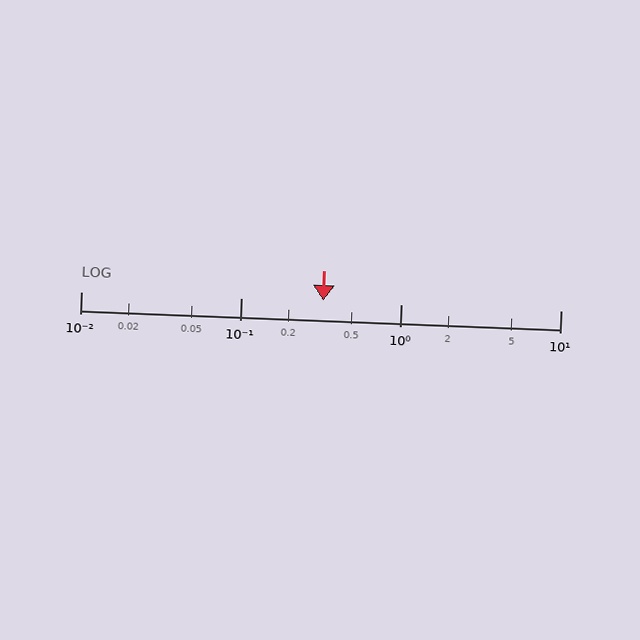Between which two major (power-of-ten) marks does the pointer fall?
The pointer is between 0.1 and 1.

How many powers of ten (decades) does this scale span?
The scale spans 3 decades, from 0.01 to 10.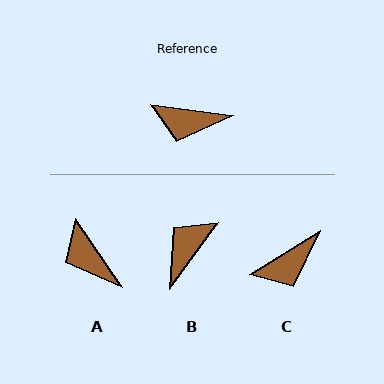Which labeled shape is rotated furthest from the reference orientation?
B, about 119 degrees away.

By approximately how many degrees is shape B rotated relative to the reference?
Approximately 119 degrees clockwise.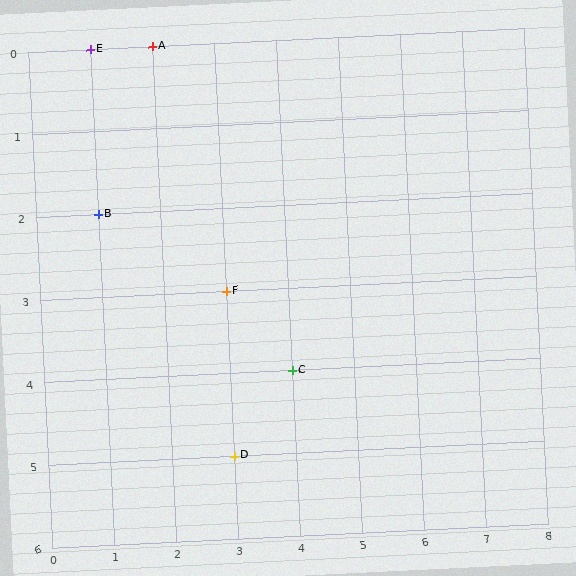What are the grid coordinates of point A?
Point A is at grid coordinates (2, 0).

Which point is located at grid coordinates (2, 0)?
Point A is at (2, 0).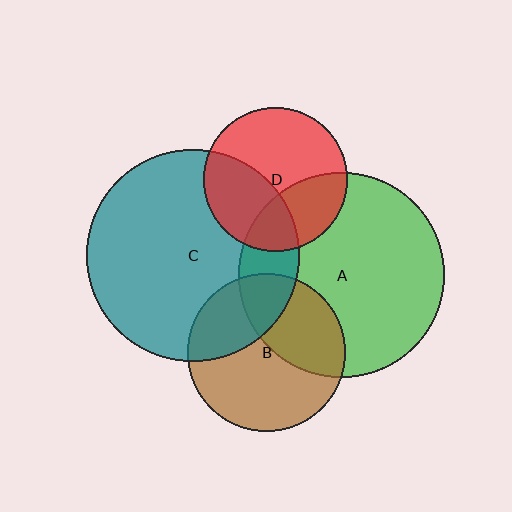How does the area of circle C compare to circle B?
Approximately 1.8 times.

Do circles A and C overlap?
Yes.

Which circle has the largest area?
Circle C (teal).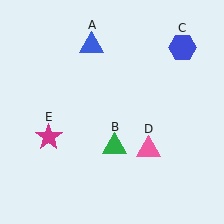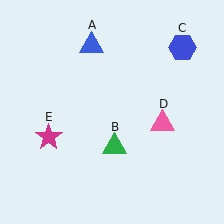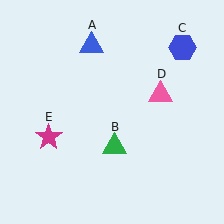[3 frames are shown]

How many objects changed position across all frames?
1 object changed position: pink triangle (object D).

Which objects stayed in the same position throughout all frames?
Blue triangle (object A) and green triangle (object B) and blue hexagon (object C) and magenta star (object E) remained stationary.